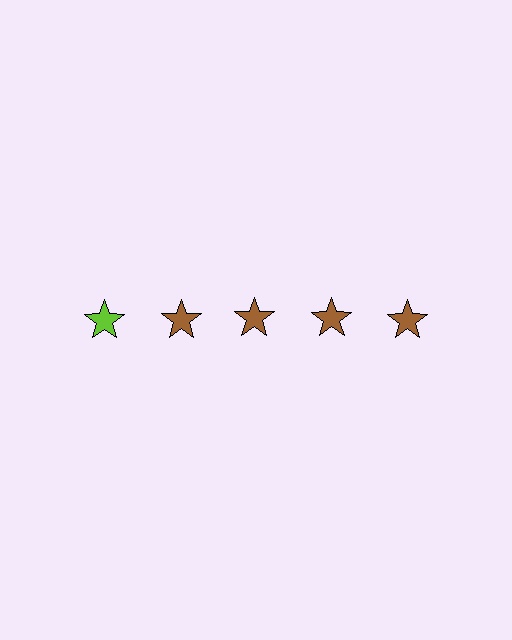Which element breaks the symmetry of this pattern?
The lime star in the top row, leftmost column breaks the symmetry. All other shapes are brown stars.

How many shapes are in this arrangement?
There are 5 shapes arranged in a grid pattern.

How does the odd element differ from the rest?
It has a different color: lime instead of brown.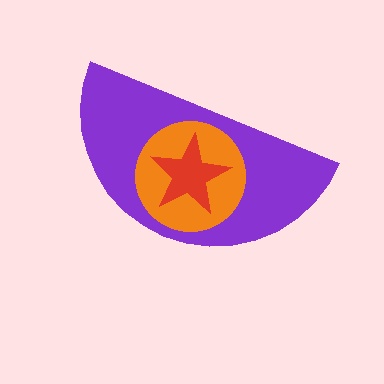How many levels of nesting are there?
3.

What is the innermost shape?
The red star.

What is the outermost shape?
The purple semicircle.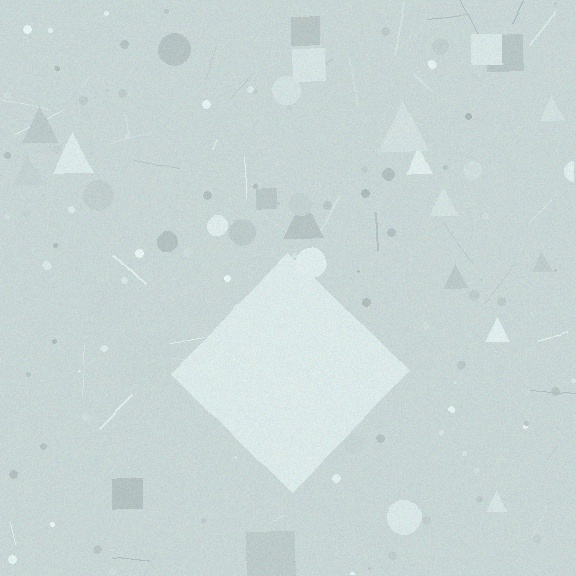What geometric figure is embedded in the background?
A diamond is embedded in the background.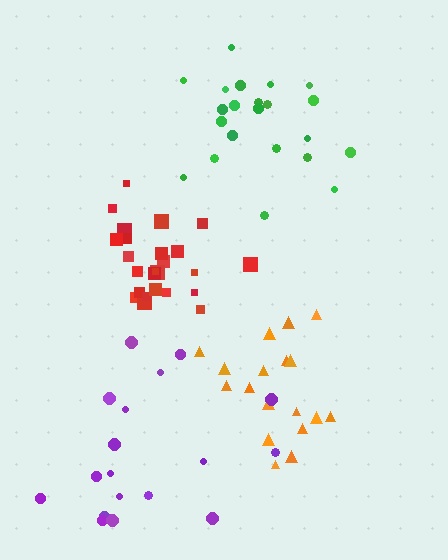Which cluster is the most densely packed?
Red.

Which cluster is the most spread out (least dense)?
Purple.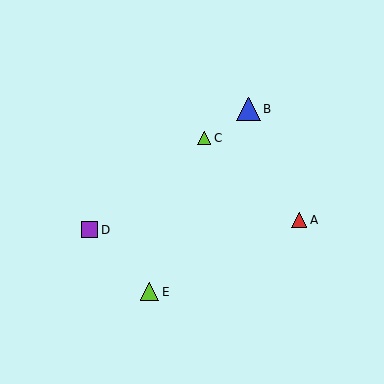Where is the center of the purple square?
The center of the purple square is at (90, 230).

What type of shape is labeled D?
Shape D is a purple square.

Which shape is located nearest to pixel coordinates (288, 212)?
The red triangle (labeled A) at (299, 220) is nearest to that location.